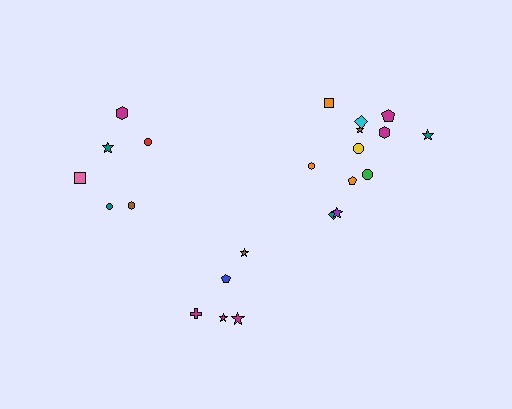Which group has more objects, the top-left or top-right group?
The top-right group.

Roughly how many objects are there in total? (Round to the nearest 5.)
Roughly 25 objects in total.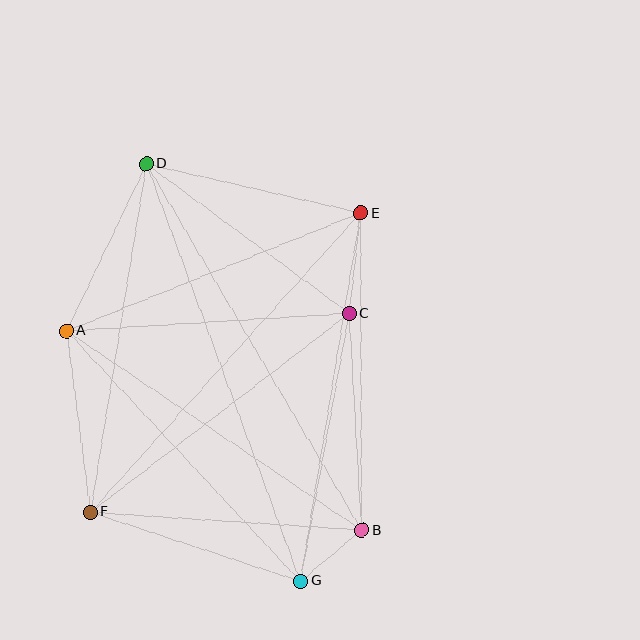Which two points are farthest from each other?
Points D and G are farthest from each other.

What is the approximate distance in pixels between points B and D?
The distance between B and D is approximately 425 pixels.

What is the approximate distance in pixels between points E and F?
The distance between E and F is approximately 403 pixels.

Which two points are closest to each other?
Points B and G are closest to each other.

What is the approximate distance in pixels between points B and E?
The distance between B and E is approximately 317 pixels.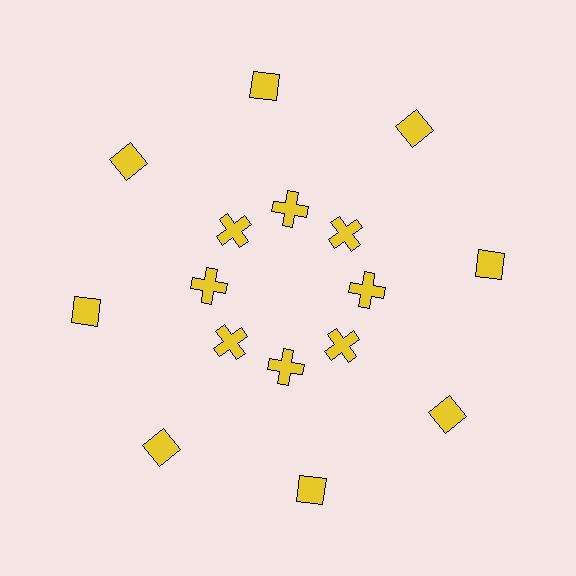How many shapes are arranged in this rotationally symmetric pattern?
There are 16 shapes, arranged in 8 groups of 2.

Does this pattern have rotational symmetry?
Yes, this pattern has 8-fold rotational symmetry. It looks the same after rotating 45 degrees around the center.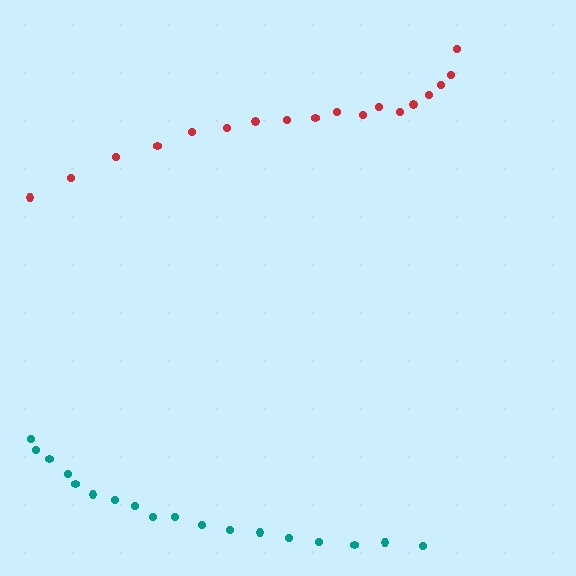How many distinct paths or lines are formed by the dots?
There are 2 distinct paths.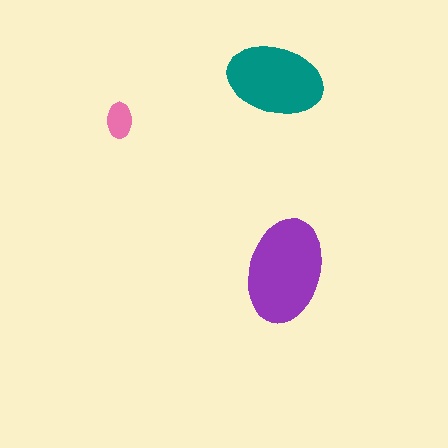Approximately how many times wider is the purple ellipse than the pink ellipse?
About 3 times wider.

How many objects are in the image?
There are 3 objects in the image.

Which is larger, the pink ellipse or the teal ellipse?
The teal one.